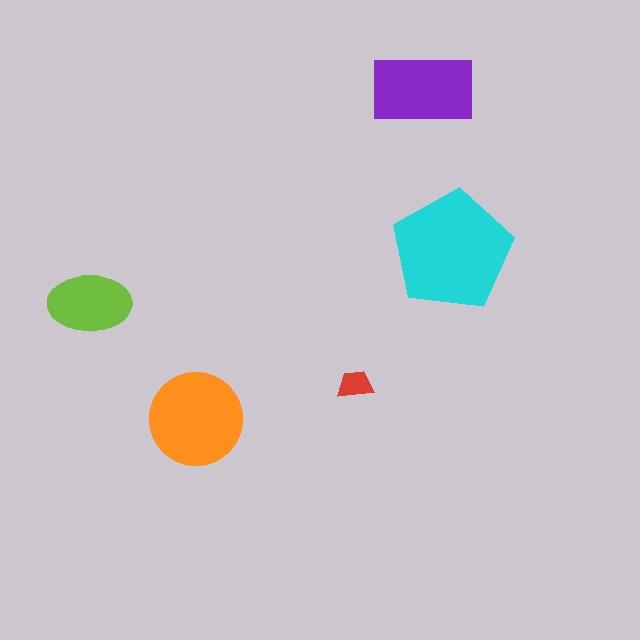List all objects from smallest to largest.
The red trapezoid, the lime ellipse, the purple rectangle, the orange circle, the cyan pentagon.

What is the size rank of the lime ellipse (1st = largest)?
4th.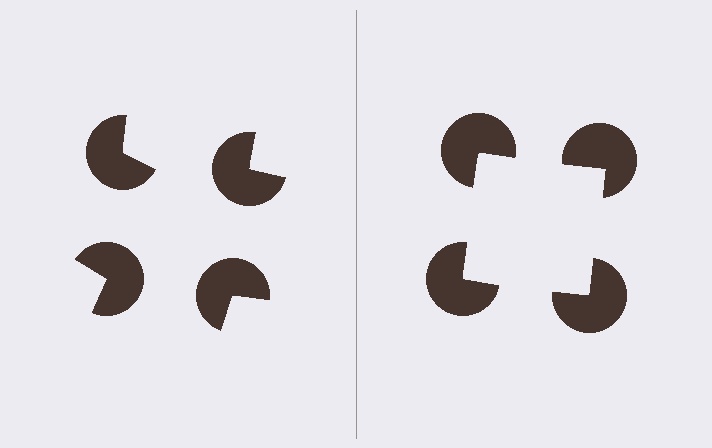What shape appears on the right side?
An illusory square.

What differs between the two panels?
The pac-man discs are positioned identically on both sides; only the wedge orientations differ. On the right they align to a square; on the left they are misaligned.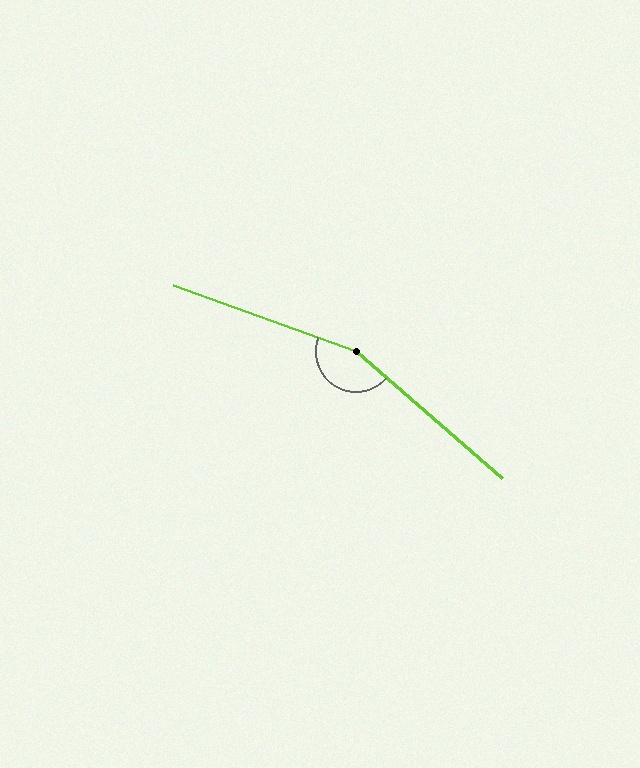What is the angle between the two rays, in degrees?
Approximately 159 degrees.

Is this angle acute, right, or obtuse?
It is obtuse.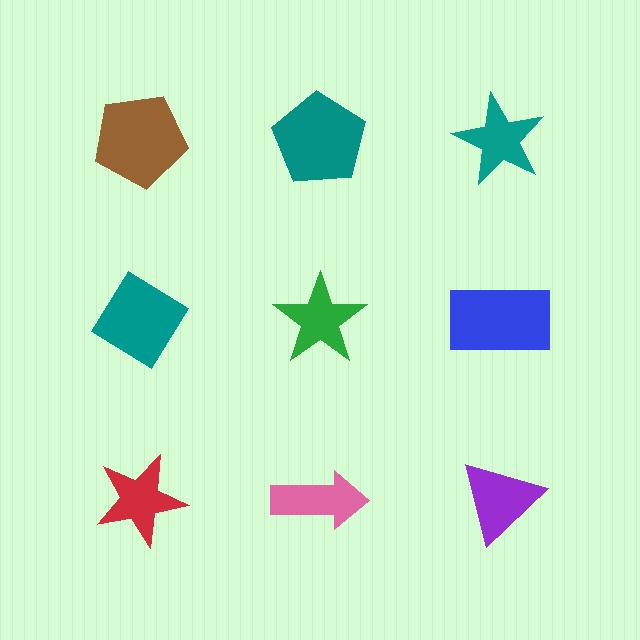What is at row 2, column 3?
A blue rectangle.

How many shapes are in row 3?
3 shapes.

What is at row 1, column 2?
A teal pentagon.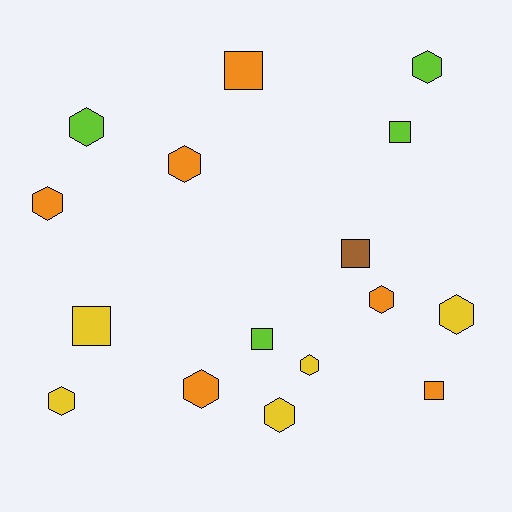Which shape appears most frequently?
Hexagon, with 10 objects.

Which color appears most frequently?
Orange, with 6 objects.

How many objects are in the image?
There are 16 objects.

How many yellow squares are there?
There is 1 yellow square.